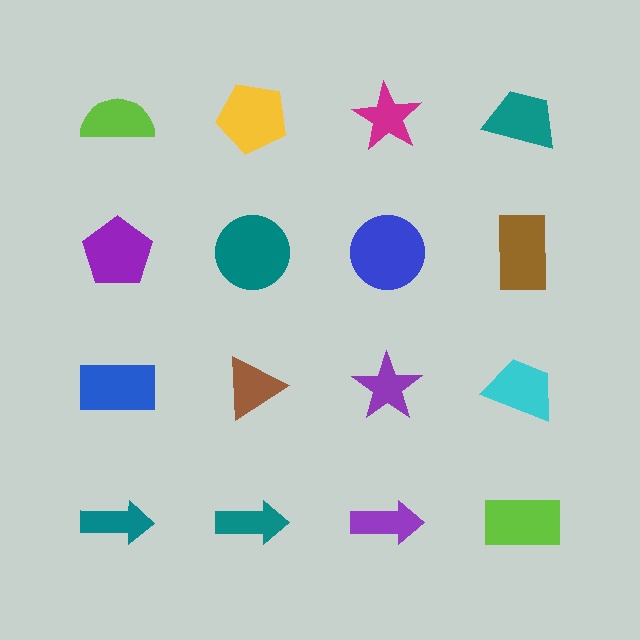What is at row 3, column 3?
A purple star.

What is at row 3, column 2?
A brown triangle.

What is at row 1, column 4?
A teal trapezoid.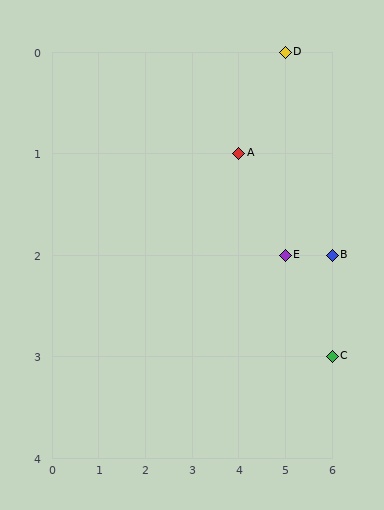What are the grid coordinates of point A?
Point A is at grid coordinates (4, 1).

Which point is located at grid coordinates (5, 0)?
Point D is at (5, 0).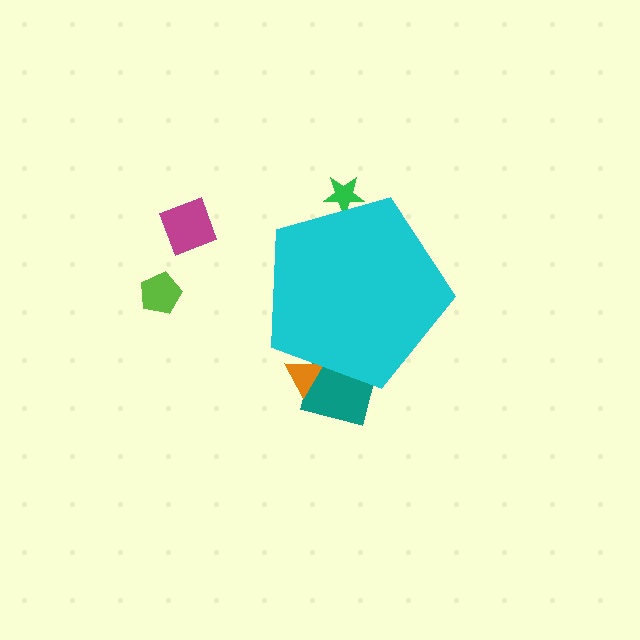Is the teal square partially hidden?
Yes, the teal square is partially hidden behind the cyan pentagon.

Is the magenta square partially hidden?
No, the magenta square is fully visible.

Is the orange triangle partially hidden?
Yes, the orange triangle is partially hidden behind the cyan pentagon.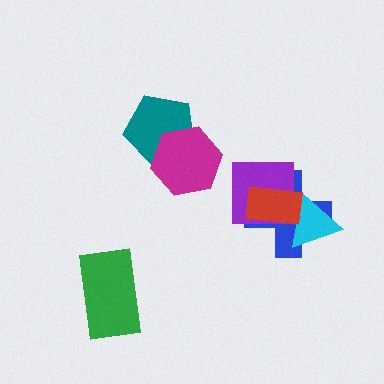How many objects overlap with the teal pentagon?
1 object overlaps with the teal pentagon.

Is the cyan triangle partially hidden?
Yes, it is partially covered by another shape.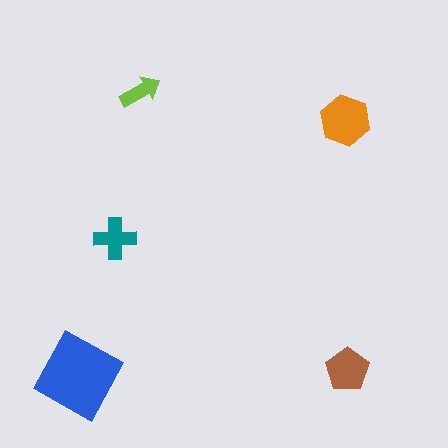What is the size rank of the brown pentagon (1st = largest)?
3rd.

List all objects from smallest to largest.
The lime arrow, the teal cross, the brown pentagon, the orange hexagon, the blue square.